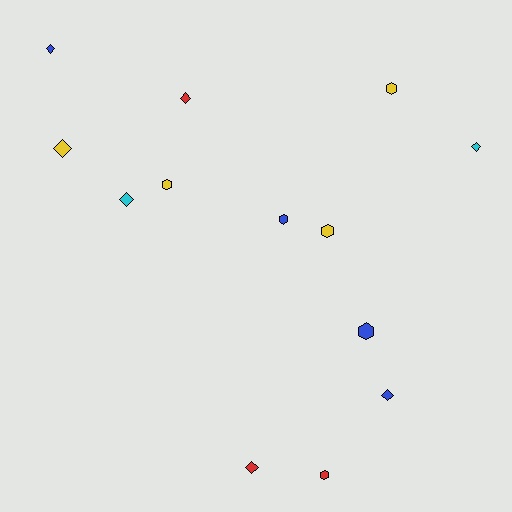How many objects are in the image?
There are 13 objects.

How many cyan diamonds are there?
There are 2 cyan diamonds.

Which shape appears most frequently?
Diamond, with 7 objects.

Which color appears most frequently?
Yellow, with 4 objects.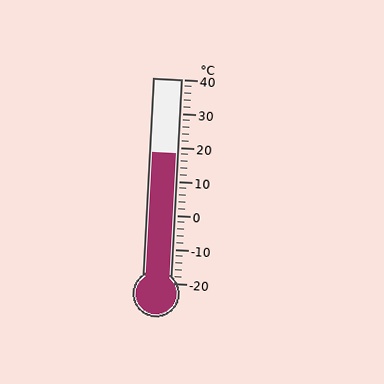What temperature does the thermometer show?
The thermometer shows approximately 18°C.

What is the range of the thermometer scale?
The thermometer scale ranges from -20°C to 40°C.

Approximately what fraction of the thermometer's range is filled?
The thermometer is filled to approximately 65% of its range.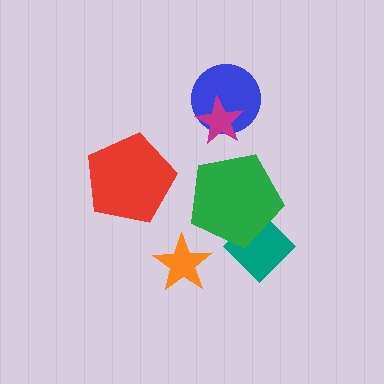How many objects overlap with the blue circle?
1 object overlaps with the blue circle.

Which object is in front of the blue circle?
The magenta star is in front of the blue circle.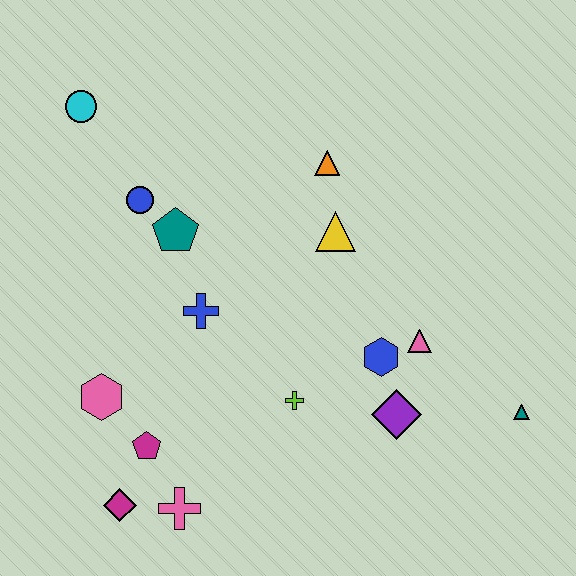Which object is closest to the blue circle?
The teal pentagon is closest to the blue circle.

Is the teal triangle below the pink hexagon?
Yes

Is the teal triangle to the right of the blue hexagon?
Yes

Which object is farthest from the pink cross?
The cyan circle is farthest from the pink cross.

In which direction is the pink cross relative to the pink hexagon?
The pink cross is below the pink hexagon.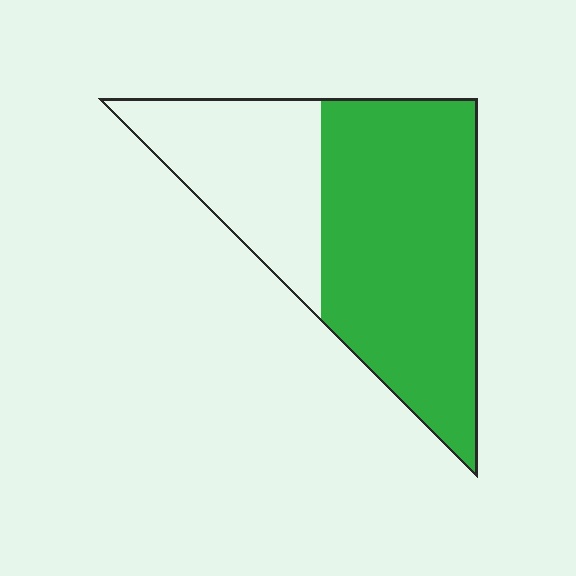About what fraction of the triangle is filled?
About two thirds (2/3).